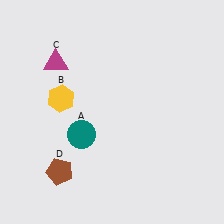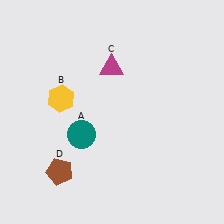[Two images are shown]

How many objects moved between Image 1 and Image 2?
1 object moved between the two images.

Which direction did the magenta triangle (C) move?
The magenta triangle (C) moved right.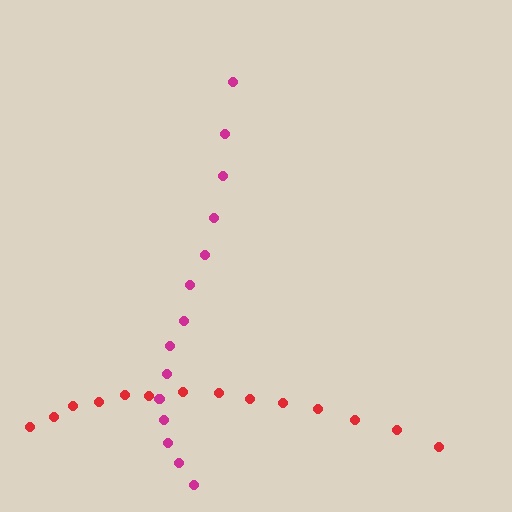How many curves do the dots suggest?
There are 2 distinct paths.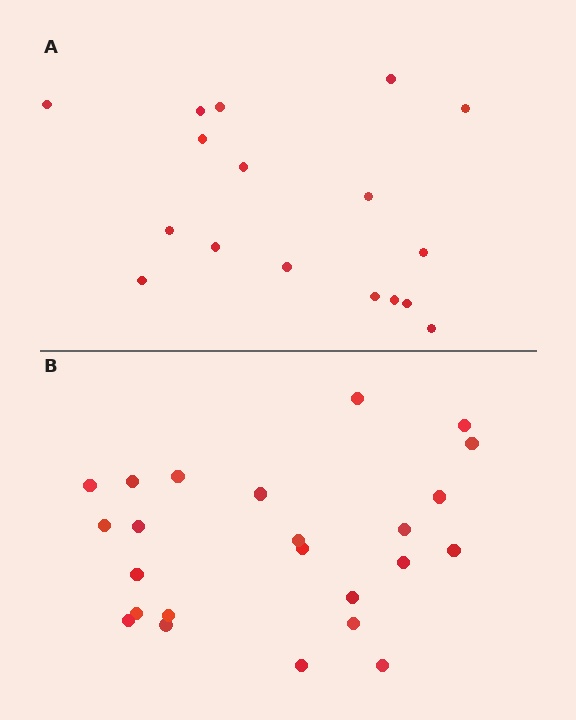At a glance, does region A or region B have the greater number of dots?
Region B (the bottom region) has more dots.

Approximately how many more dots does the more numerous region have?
Region B has roughly 8 or so more dots than region A.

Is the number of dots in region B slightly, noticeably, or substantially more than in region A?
Region B has noticeably more, but not dramatically so. The ratio is roughly 1.4 to 1.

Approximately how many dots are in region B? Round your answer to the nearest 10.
About 20 dots. (The exact count is 24, which rounds to 20.)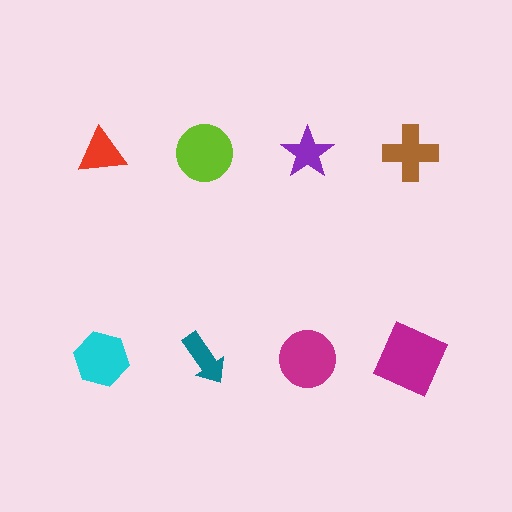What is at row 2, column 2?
A teal arrow.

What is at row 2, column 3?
A magenta circle.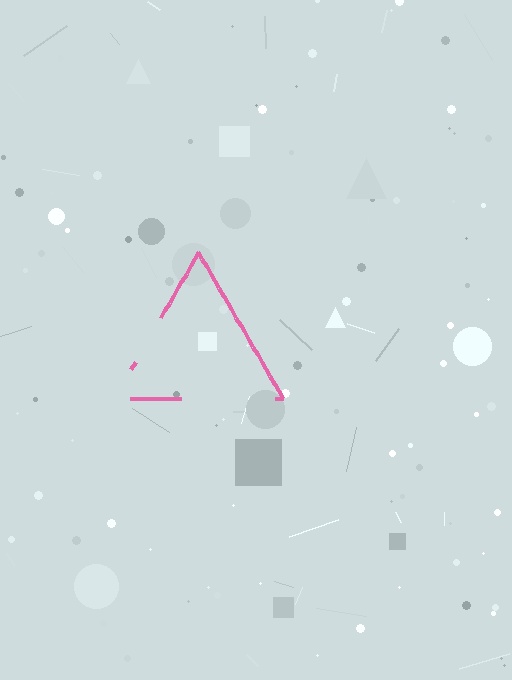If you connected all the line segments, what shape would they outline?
They would outline a triangle.